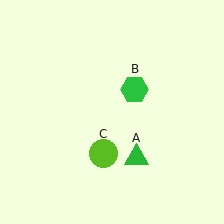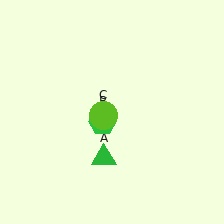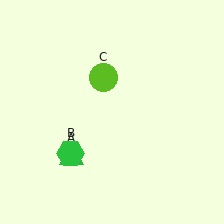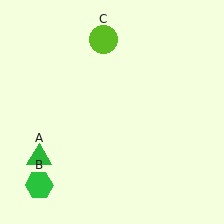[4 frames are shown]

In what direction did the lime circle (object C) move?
The lime circle (object C) moved up.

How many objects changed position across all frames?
3 objects changed position: green triangle (object A), green hexagon (object B), lime circle (object C).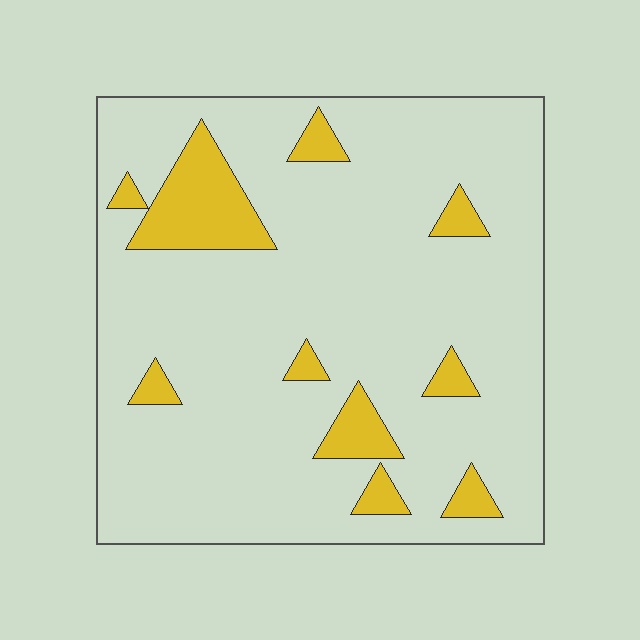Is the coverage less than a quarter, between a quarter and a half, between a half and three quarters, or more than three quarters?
Less than a quarter.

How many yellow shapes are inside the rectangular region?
10.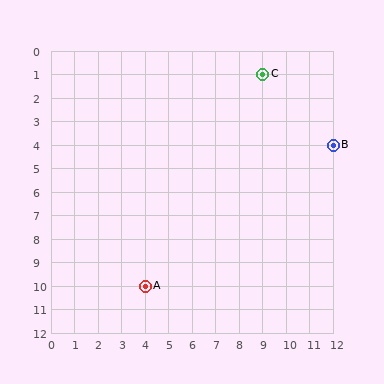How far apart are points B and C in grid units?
Points B and C are 3 columns and 3 rows apart (about 4.2 grid units diagonally).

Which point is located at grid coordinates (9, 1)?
Point C is at (9, 1).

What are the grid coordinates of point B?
Point B is at grid coordinates (12, 4).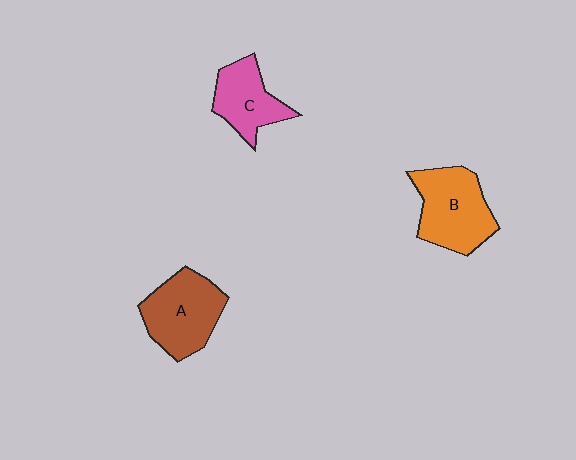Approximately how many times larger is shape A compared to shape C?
Approximately 1.3 times.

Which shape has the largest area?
Shape B (orange).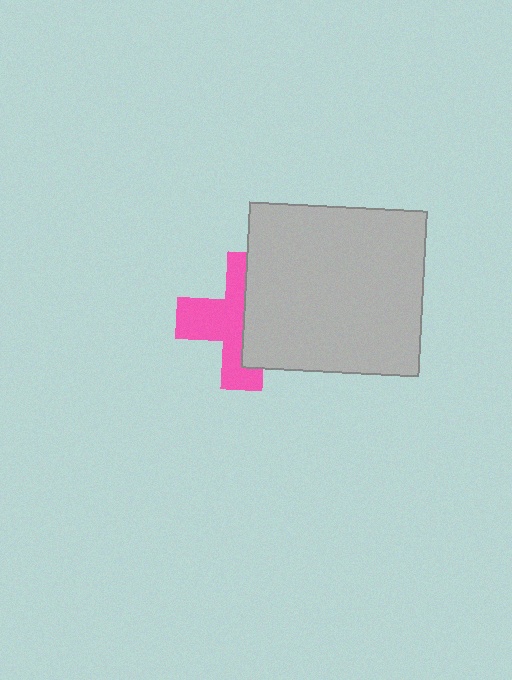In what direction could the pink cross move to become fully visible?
The pink cross could move left. That would shift it out from behind the light gray rectangle entirely.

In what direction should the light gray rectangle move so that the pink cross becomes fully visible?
The light gray rectangle should move right. That is the shortest direction to clear the overlap and leave the pink cross fully visible.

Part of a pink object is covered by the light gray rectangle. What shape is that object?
It is a cross.